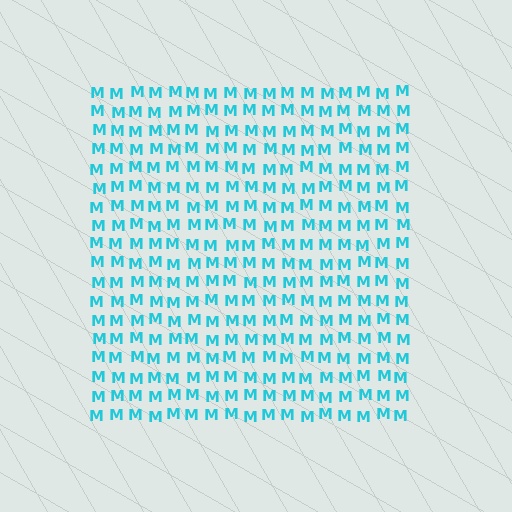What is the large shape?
The large shape is a square.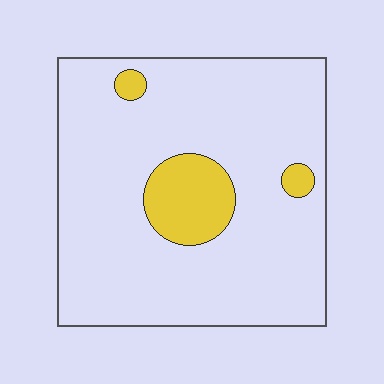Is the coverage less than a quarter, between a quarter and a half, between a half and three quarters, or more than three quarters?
Less than a quarter.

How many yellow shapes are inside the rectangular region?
3.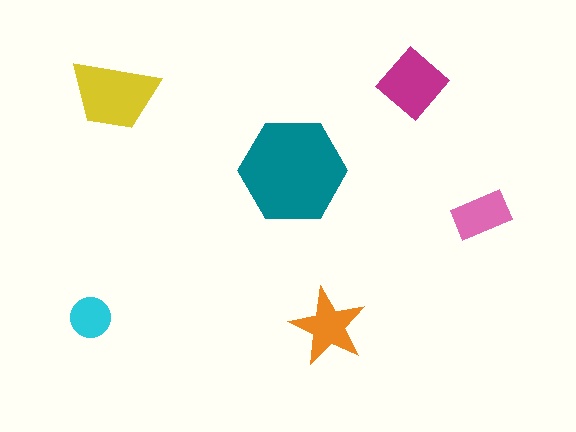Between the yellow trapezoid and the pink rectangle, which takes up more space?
The yellow trapezoid.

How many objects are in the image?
There are 6 objects in the image.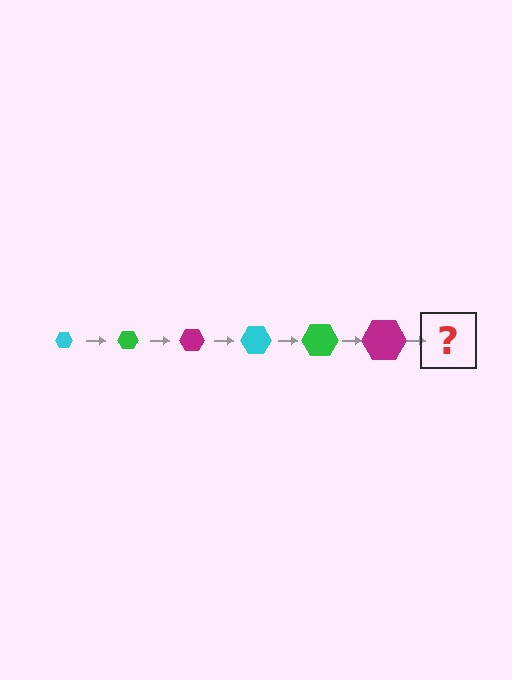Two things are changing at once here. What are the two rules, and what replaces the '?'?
The two rules are that the hexagon grows larger each step and the color cycles through cyan, green, and magenta. The '?' should be a cyan hexagon, larger than the previous one.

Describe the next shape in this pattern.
It should be a cyan hexagon, larger than the previous one.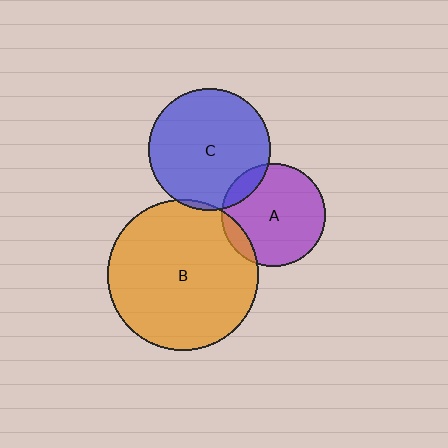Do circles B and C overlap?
Yes.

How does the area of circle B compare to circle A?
Approximately 2.1 times.